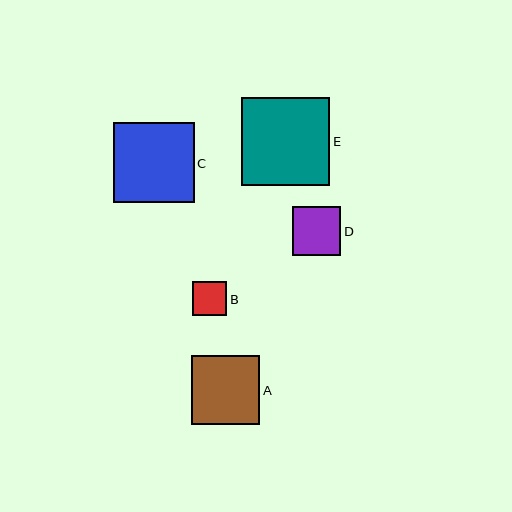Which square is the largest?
Square E is the largest with a size of approximately 89 pixels.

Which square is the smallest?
Square B is the smallest with a size of approximately 34 pixels.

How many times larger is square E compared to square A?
Square E is approximately 1.3 times the size of square A.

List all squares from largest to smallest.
From largest to smallest: E, C, A, D, B.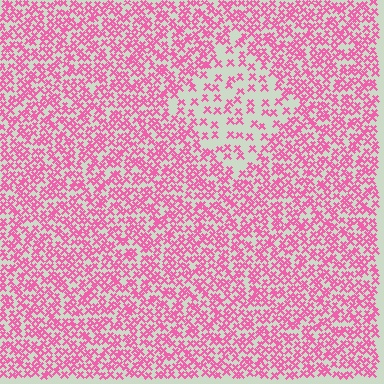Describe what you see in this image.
The image contains small pink elements arranged at two different densities. A diamond-shaped region is visible where the elements are less densely packed than the surrounding area.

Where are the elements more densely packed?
The elements are more densely packed outside the diamond boundary.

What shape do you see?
I see a diamond.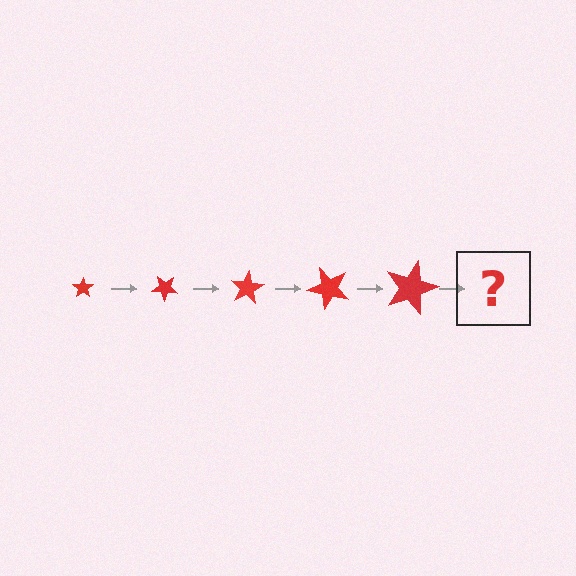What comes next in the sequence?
The next element should be a star, larger than the previous one and rotated 200 degrees from the start.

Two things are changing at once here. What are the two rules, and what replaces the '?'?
The two rules are that the star grows larger each step and it rotates 40 degrees each step. The '?' should be a star, larger than the previous one and rotated 200 degrees from the start.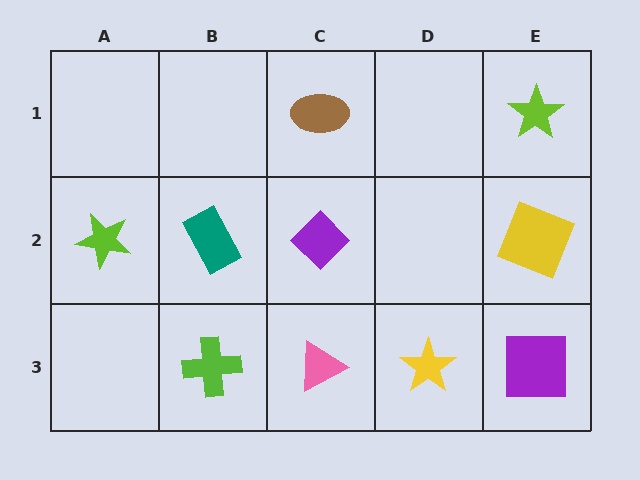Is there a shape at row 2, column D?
No, that cell is empty.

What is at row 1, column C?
A brown ellipse.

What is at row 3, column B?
A lime cross.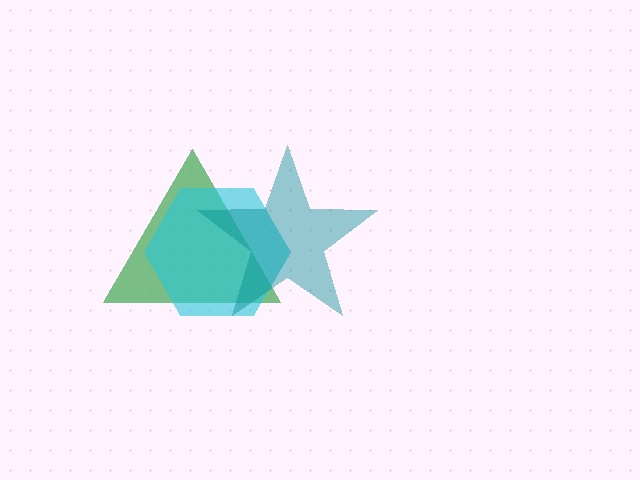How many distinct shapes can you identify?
There are 3 distinct shapes: a green triangle, a cyan hexagon, a teal star.